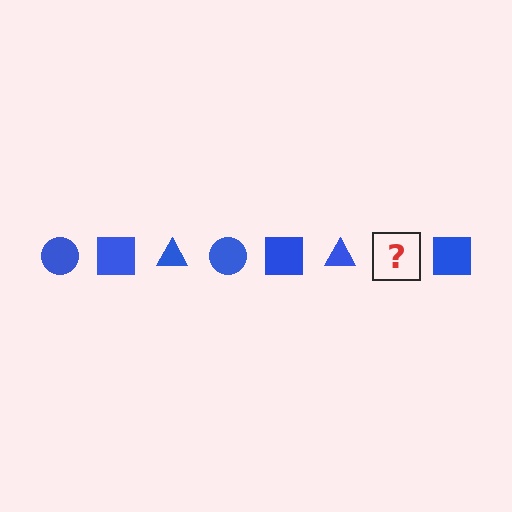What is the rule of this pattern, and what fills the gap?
The rule is that the pattern cycles through circle, square, triangle shapes in blue. The gap should be filled with a blue circle.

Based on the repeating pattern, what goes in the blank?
The blank should be a blue circle.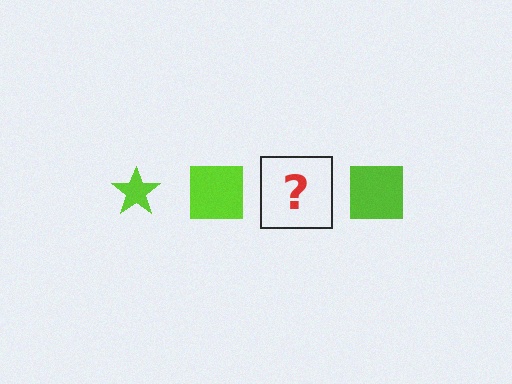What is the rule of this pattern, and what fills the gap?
The rule is that the pattern cycles through star, square shapes in lime. The gap should be filled with a lime star.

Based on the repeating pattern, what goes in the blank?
The blank should be a lime star.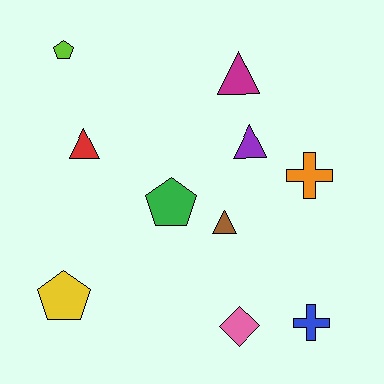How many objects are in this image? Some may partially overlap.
There are 10 objects.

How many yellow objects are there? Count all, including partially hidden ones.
There is 1 yellow object.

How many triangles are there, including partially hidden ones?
There are 4 triangles.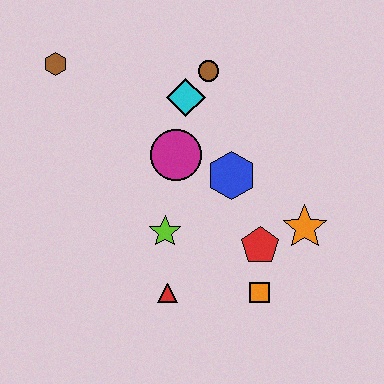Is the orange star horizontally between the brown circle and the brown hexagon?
No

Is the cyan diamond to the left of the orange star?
Yes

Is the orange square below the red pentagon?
Yes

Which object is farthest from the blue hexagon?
The brown hexagon is farthest from the blue hexagon.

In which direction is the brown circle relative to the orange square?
The brown circle is above the orange square.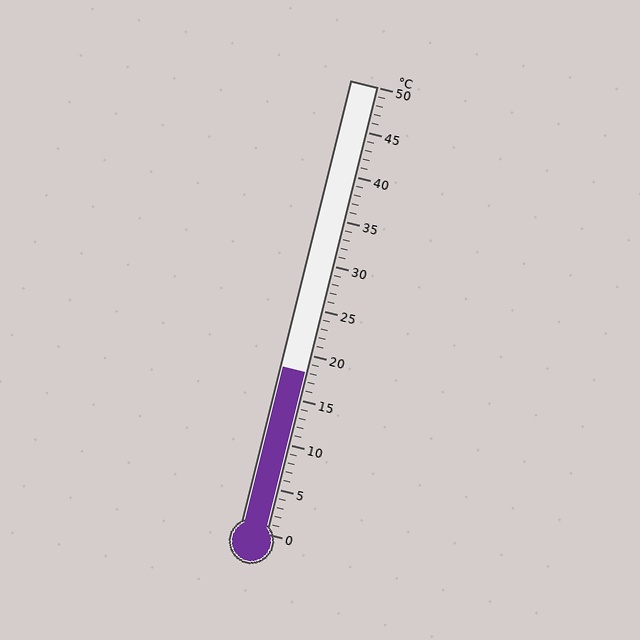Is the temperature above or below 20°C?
The temperature is below 20°C.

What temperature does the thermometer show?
The thermometer shows approximately 18°C.